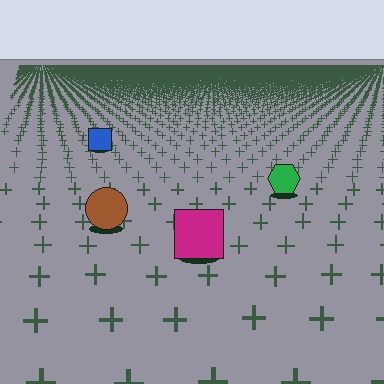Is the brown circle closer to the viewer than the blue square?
Yes. The brown circle is closer — you can tell from the texture gradient: the ground texture is coarser near it.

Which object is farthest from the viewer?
The blue square is farthest from the viewer. It appears smaller and the ground texture around it is denser.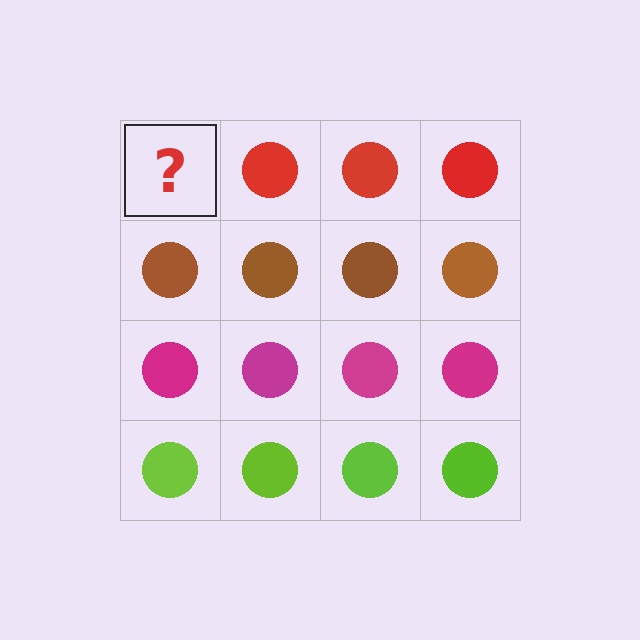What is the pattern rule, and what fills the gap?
The rule is that each row has a consistent color. The gap should be filled with a red circle.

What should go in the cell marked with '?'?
The missing cell should contain a red circle.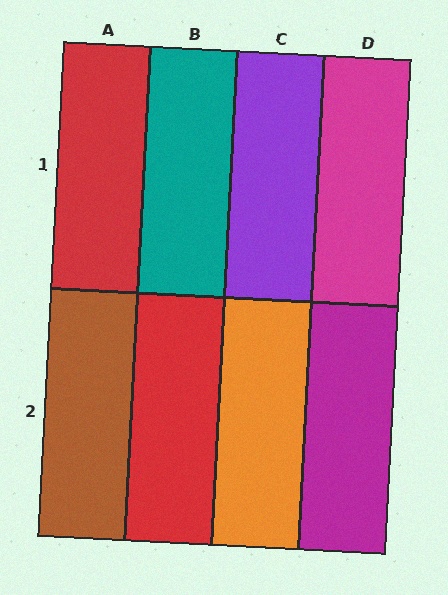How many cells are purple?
1 cell is purple.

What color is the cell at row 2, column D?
Magenta.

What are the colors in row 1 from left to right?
Red, teal, purple, magenta.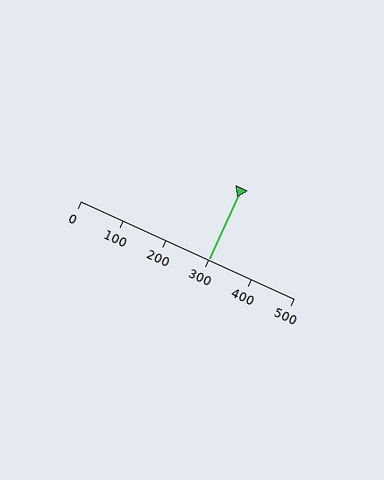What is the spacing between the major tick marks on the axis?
The major ticks are spaced 100 apart.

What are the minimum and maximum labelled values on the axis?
The axis runs from 0 to 500.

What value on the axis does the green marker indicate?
The marker indicates approximately 300.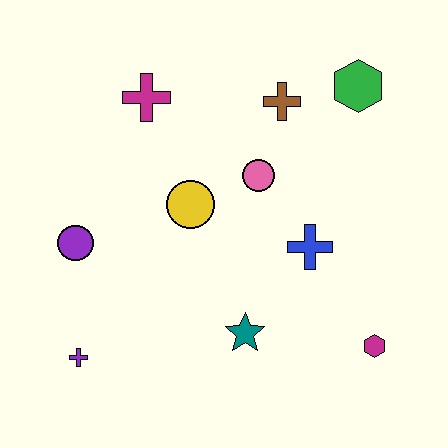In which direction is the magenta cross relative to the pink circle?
The magenta cross is to the left of the pink circle.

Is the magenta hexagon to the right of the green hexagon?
Yes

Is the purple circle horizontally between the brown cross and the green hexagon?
No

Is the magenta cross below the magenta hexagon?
No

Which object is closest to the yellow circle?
The pink circle is closest to the yellow circle.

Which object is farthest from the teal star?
The green hexagon is farthest from the teal star.